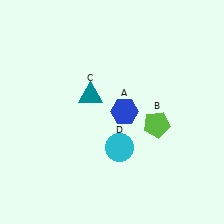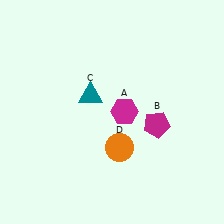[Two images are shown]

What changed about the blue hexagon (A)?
In Image 1, A is blue. In Image 2, it changed to magenta.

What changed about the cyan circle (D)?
In Image 1, D is cyan. In Image 2, it changed to orange.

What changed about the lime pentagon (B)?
In Image 1, B is lime. In Image 2, it changed to magenta.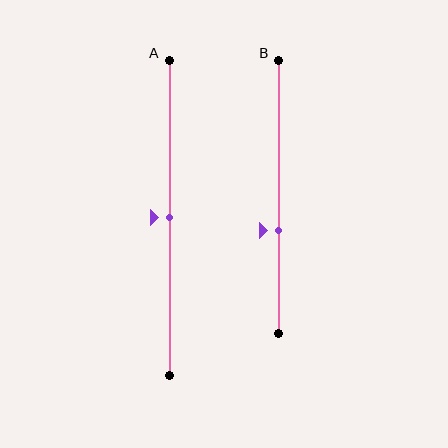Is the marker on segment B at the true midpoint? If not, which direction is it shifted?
No, the marker on segment B is shifted downward by about 12% of the segment length.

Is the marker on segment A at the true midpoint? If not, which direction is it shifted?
Yes, the marker on segment A is at the true midpoint.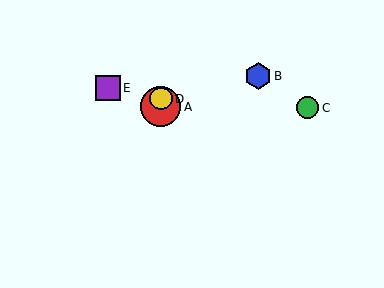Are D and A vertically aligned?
Yes, both are at x≈161.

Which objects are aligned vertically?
Objects A, D are aligned vertically.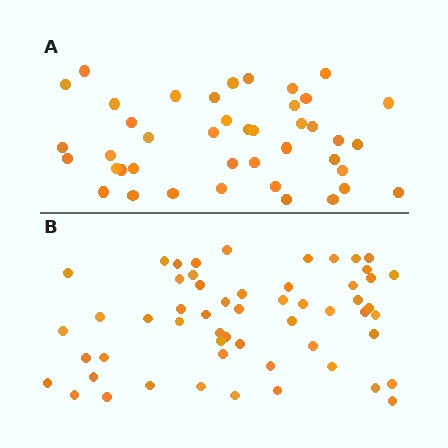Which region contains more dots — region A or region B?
Region B (the bottom region) has more dots.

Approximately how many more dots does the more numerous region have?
Region B has approximately 15 more dots than region A.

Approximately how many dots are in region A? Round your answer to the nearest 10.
About 40 dots. (The exact count is 42, which rounds to 40.)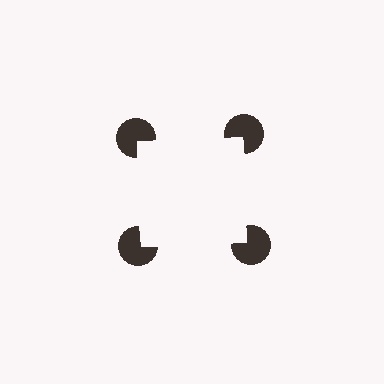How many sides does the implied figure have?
4 sides.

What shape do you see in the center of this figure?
An illusory square — its edges are inferred from the aligned wedge cuts in the pac-man discs, not physically drawn.